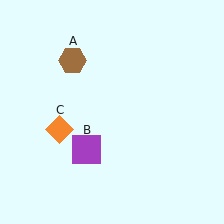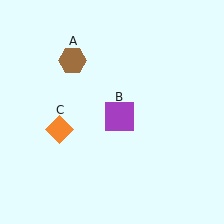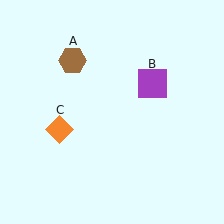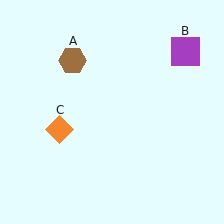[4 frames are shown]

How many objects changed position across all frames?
1 object changed position: purple square (object B).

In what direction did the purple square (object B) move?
The purple square (object B) moved up and to the right.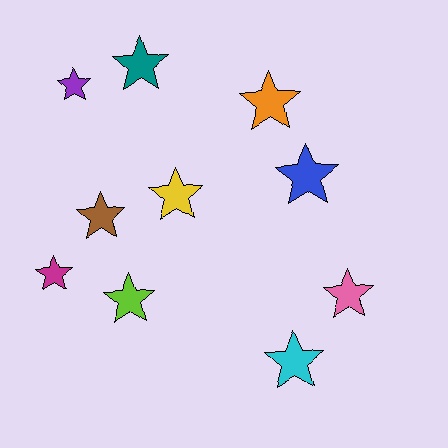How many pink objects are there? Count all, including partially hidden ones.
There is 1 pink object.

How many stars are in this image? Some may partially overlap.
There are 10 stars.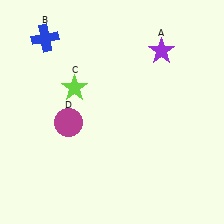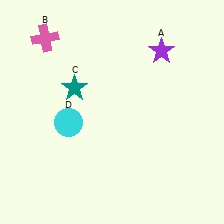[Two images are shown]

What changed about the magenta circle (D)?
In Image 1, D is magenta. In Image 2, it changed to cyan.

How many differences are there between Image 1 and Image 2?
There are 3 differences between the two images.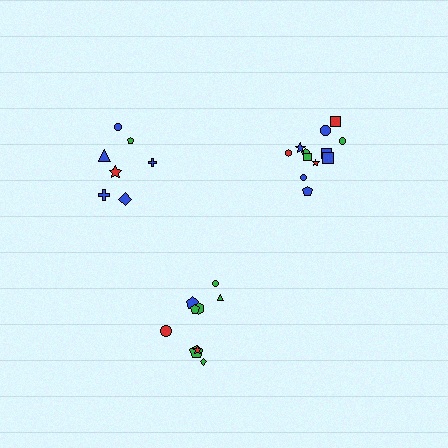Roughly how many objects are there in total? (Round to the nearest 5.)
Roughly 30 objects in total.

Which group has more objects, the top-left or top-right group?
The top-right group.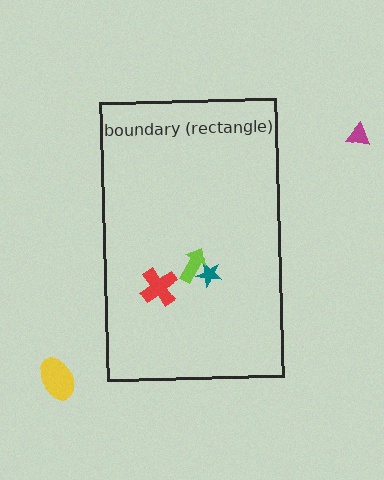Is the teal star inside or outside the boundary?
Inside.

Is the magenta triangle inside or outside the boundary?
Outside.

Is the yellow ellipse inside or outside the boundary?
Outside.